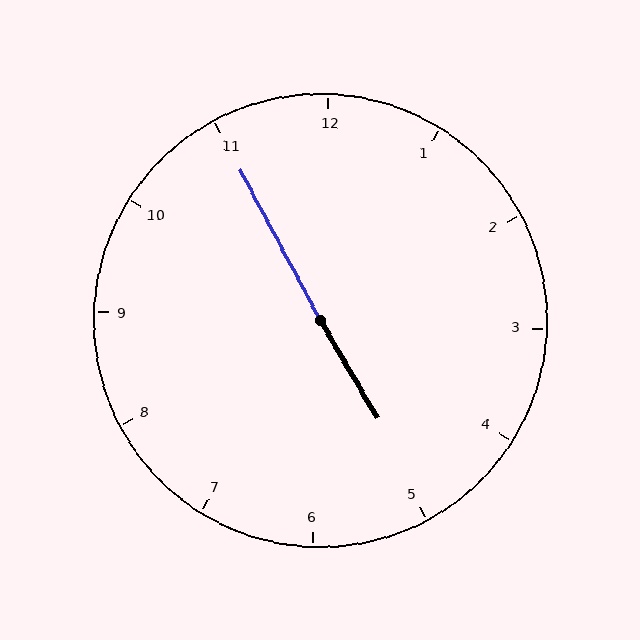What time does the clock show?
4:55.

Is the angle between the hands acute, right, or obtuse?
It is obtuse.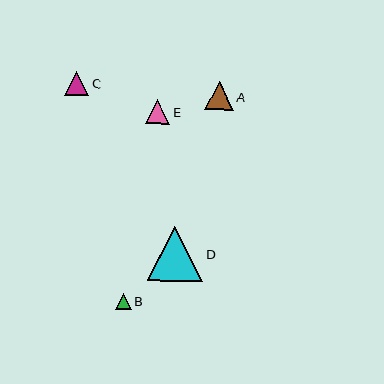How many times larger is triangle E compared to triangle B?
Triangle E is approximately 1.5 times the size of triangle B.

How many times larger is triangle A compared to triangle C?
Triangle A is approximately 1.2 times the size of triangle C.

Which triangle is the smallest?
Triangle B is the smallest with a size of approximately 16 pixels.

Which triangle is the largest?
Triangle D is the largest with a size of approximately 56 pixels.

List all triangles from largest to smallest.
From largest to smallest: D, A, E, C, B.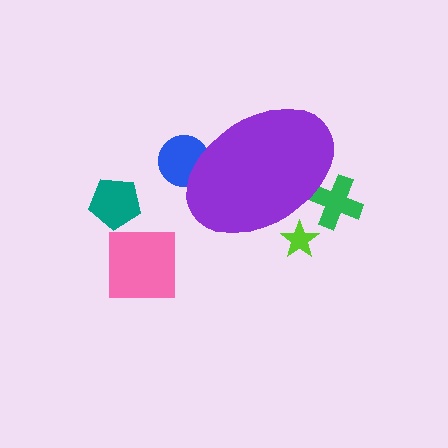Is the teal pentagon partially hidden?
No, the teal pentagon is fully visible.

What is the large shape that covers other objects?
A purple ellipse.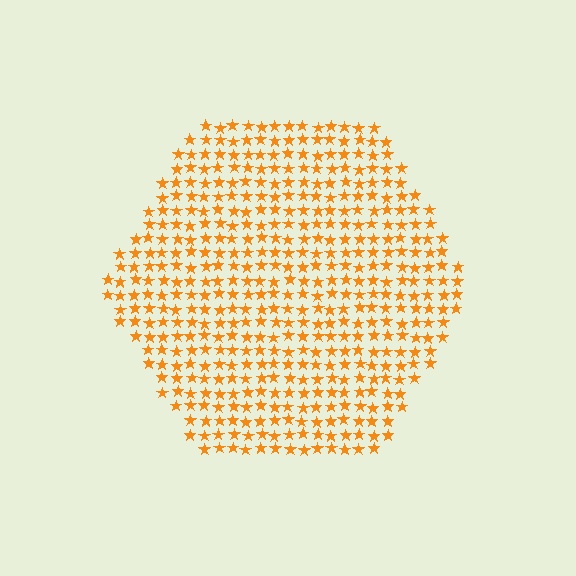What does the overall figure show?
The overall figure shows a hexagon.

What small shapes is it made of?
It is made of small stars.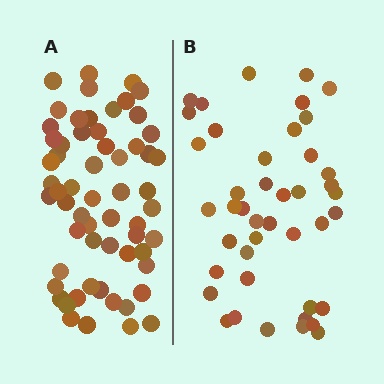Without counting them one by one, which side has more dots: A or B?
Region A (the left region) has more dots.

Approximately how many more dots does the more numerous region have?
Region A has approximately 15 more dots than region B.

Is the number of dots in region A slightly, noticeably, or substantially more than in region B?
Region A has noticeably more, but not dramatically so. The ratio is roughly 1.4 to 1.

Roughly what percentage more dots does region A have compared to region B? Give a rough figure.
About 40% more.